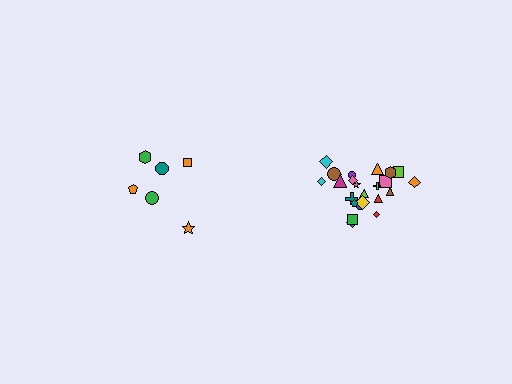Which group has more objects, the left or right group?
The right group.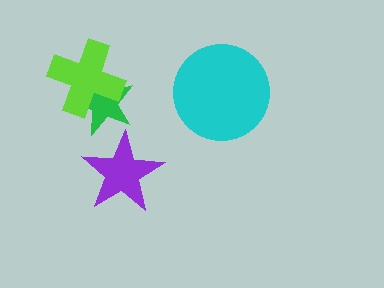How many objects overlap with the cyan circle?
0 objects overlap with the cyan circle.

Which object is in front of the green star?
The lime cross is in front of the green star.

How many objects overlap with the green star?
1 object overlaps with the green star.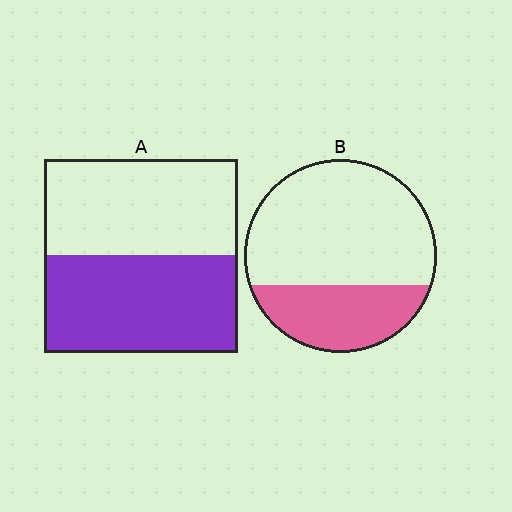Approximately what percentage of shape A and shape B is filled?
A is approximately 50% and B is approximately 30%.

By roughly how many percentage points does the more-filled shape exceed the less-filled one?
By roughly 20 percentage points (A over B).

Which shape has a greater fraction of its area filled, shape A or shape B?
Shape A.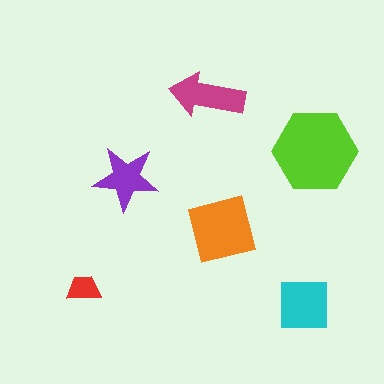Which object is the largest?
The lime hexagon.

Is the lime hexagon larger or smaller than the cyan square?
Larger.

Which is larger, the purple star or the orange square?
The orange square.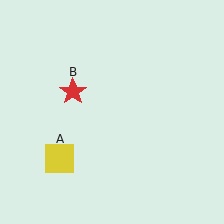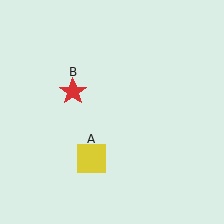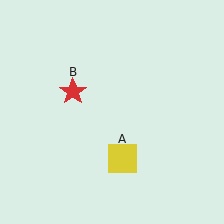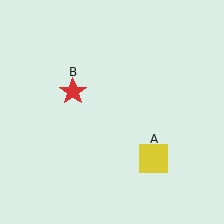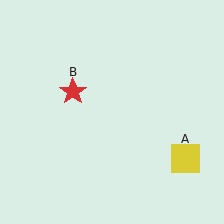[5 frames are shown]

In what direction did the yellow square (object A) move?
The yellow square (object A) moved right.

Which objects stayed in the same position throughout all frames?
Red star (object B) remained stationary.